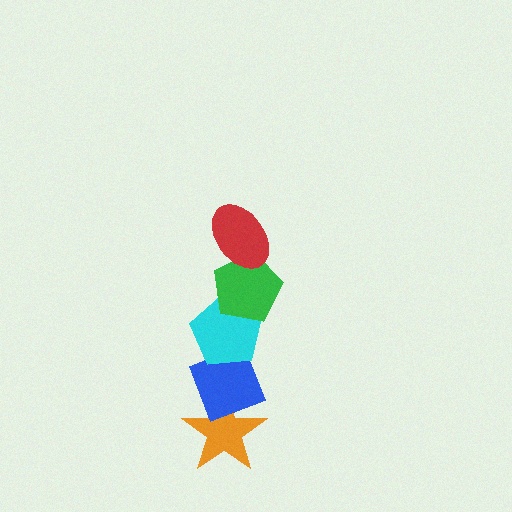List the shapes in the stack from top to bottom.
From top to bottom: the red ellipse, the green pentagon, the cyan pentagon, the blue diamond, the orange star.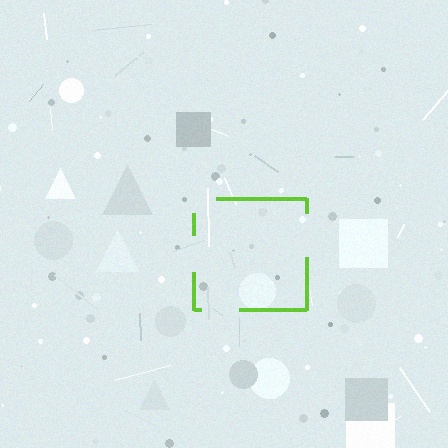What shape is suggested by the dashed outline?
The dashed outline suggests a square.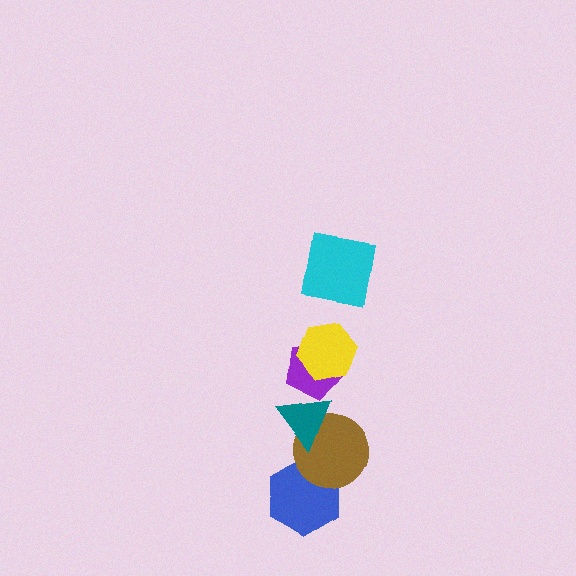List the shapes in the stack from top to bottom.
From top to bottom: the cyan square, the yellow hexagon, the purple pentagon, the teal triangle, the brown circle, the blue hexagon.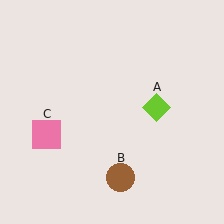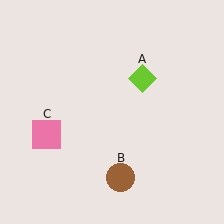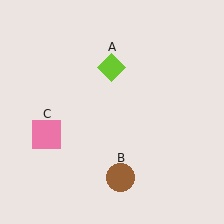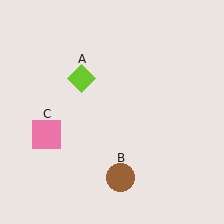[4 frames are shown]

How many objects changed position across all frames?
1 object changed position: lime diamond (object A).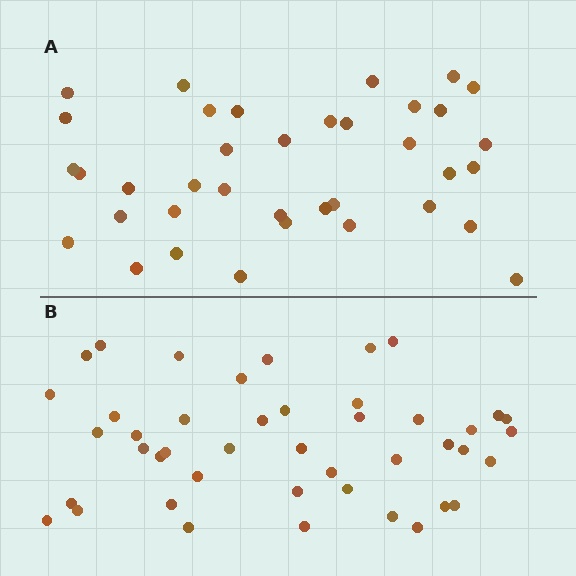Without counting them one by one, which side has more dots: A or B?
Region B (the bottom region) has more dots.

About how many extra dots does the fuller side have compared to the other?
Region B has roughly 8 or so more dots than region A.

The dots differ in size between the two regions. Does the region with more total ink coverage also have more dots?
No. Region A has more total ink coverage because its dots are larger, but region B actually contains more individual dots. Total area can be misleading — the number of items is what matters here.